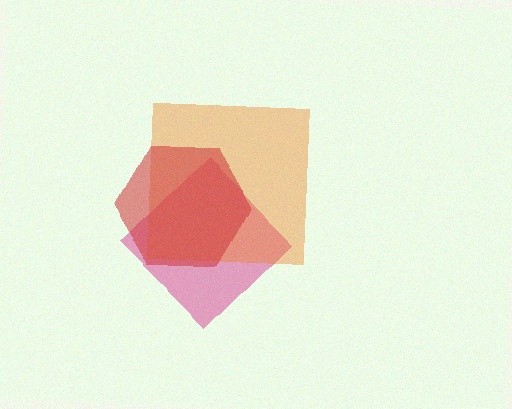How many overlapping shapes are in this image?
There are 3 overlapping shapes in the image.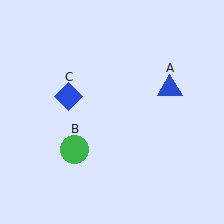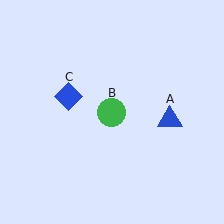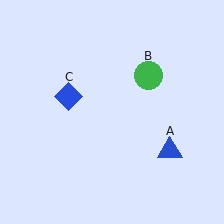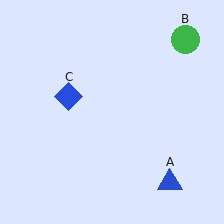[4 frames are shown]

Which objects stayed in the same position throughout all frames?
Blue diamond (object C) remained stationary.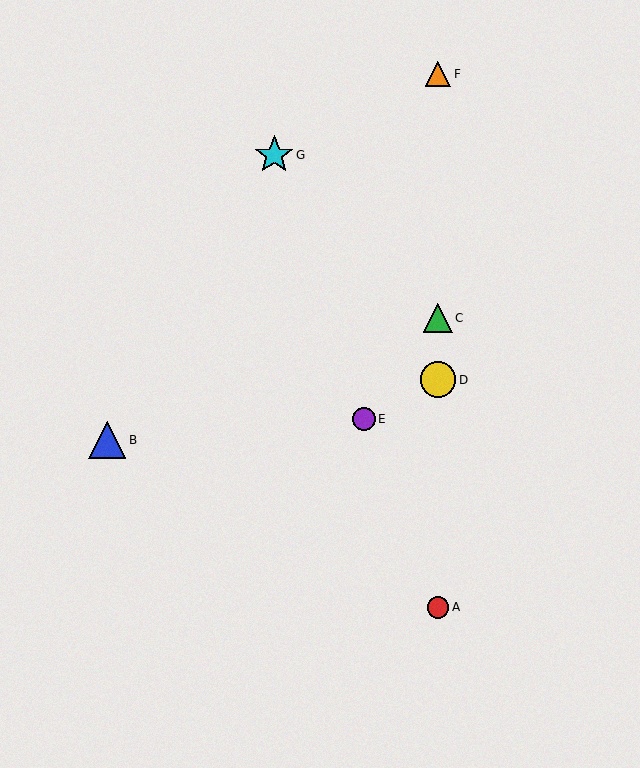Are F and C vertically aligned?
Yes, both are at x≈438.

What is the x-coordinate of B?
Object B is at x≈107.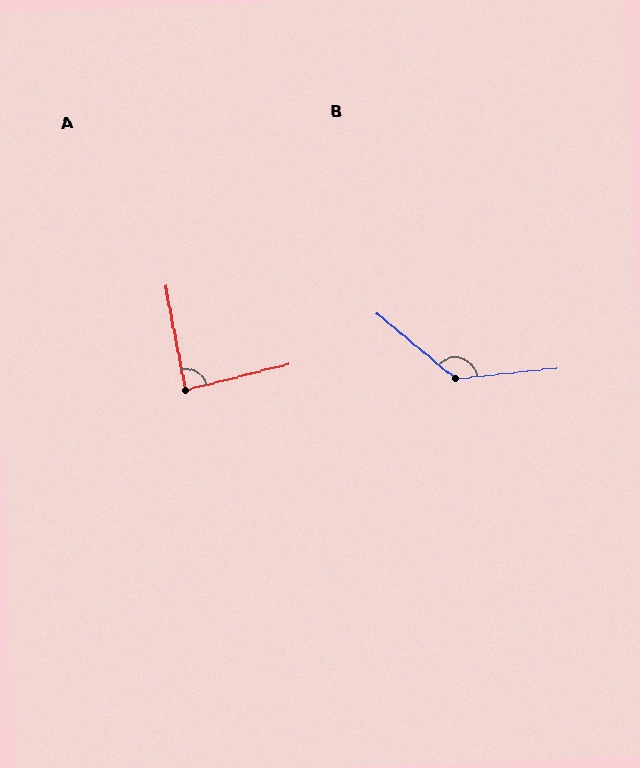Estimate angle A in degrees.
Approximately 87 degrees.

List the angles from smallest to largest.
A (87°), B (134°).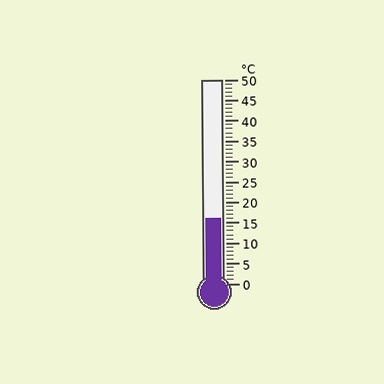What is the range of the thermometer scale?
The thermometer scale ranges from 0°C to 50°C.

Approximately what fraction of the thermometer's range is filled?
The thermometer is filled to approximately 30% of its range.